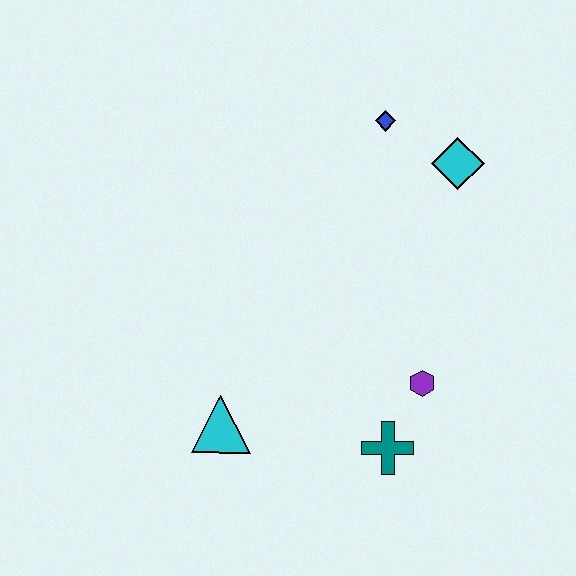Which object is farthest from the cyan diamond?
The cyan triangle is farthest from the cyan diamond.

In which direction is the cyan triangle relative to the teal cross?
The cyan triangle is to the left of the teal cross.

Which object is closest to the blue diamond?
The cyan diamond is closest to the blue diamond.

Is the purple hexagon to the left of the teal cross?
No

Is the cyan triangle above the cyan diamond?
No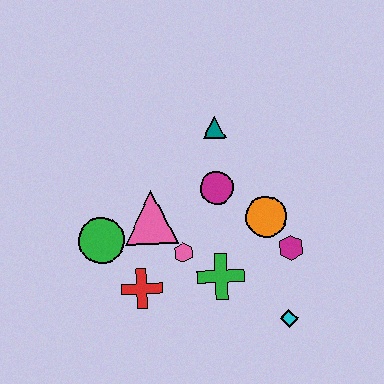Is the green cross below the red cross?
No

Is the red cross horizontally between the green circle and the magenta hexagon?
Yes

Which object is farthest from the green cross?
The teal triangle is farthest from the green cross.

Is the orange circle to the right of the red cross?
Yes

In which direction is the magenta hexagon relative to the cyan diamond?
The magenta hexagon is above the cyan diamond.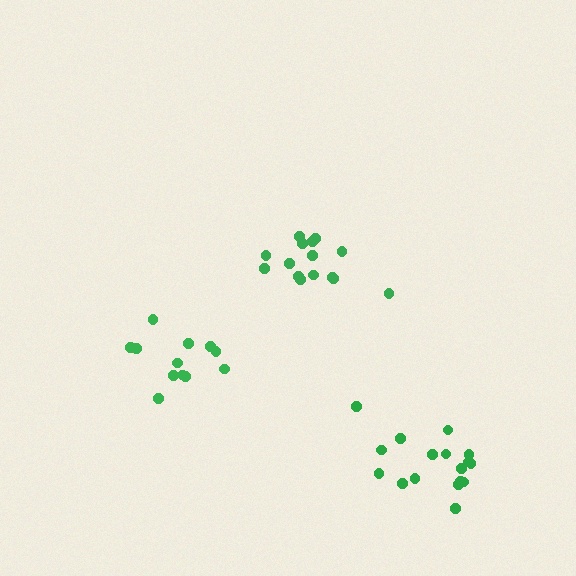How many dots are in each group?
Group 1: 15 dots, Group 2: 12 dots, Group 3: 17 dots (44 total).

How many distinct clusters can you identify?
There are 3 distinct clusters.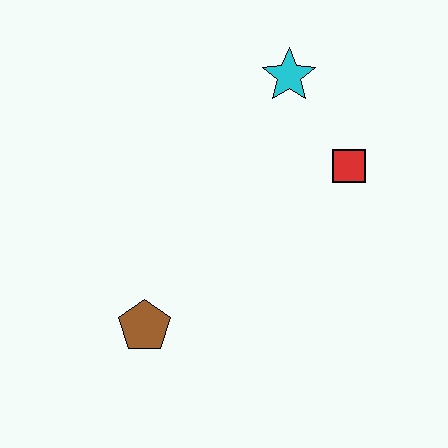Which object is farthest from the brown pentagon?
The cyan star is farthest from the brown pentagon.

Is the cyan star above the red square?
Yes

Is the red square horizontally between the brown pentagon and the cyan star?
No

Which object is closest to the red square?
The cyan star is closest to the red square.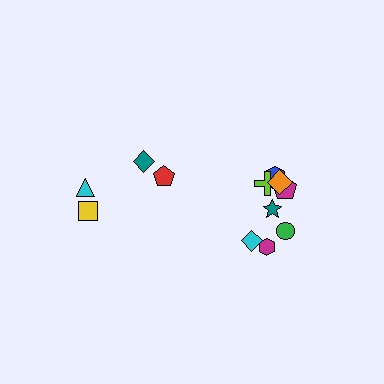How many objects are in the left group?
There are 4 objects.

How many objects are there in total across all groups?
There are 12 objects.